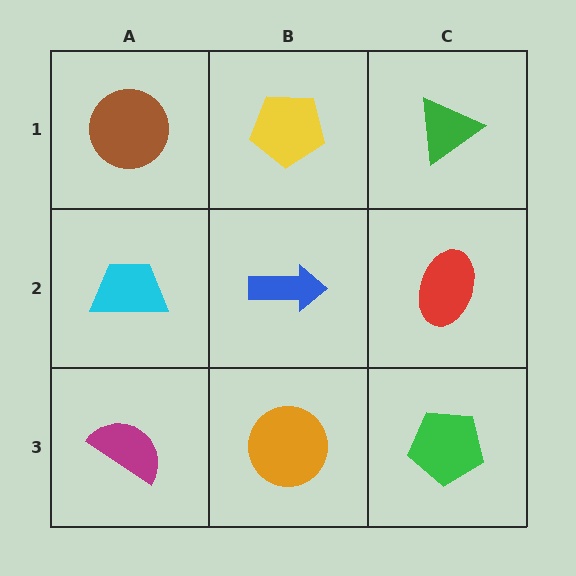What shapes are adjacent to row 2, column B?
A yellow pentagon (row 1, column B), an orange circle (row 3, column B), a cyan trapezoid (row 2, column A), a red ellipse (row 2, column C).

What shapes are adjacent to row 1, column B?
A blue arrow (row 2, column B), a brown circle (row 1, column A), a green triangle (row 1, column C).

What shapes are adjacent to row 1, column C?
A red ellipse (row 2, column C), a yellow pentagon (row 1, column B).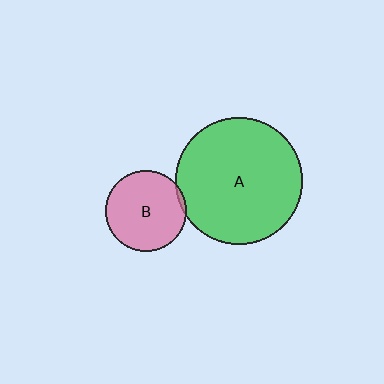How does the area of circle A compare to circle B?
Approximately 2.5 times.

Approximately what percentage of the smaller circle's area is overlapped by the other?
Approximately 5%.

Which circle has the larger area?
Circle A (green).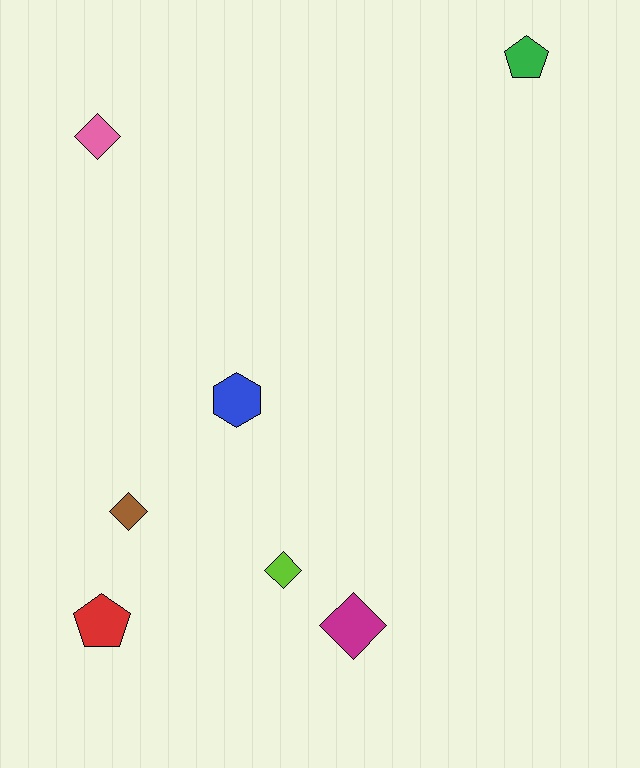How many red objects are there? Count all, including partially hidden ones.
There is 1 red object.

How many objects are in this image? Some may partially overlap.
There are 7 objects.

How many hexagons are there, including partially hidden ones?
There is 1 hexagon.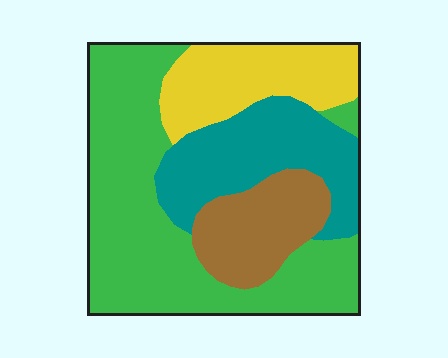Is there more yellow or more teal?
Teal.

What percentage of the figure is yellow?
Yellow takes up about one sixth (1/6) of the figure.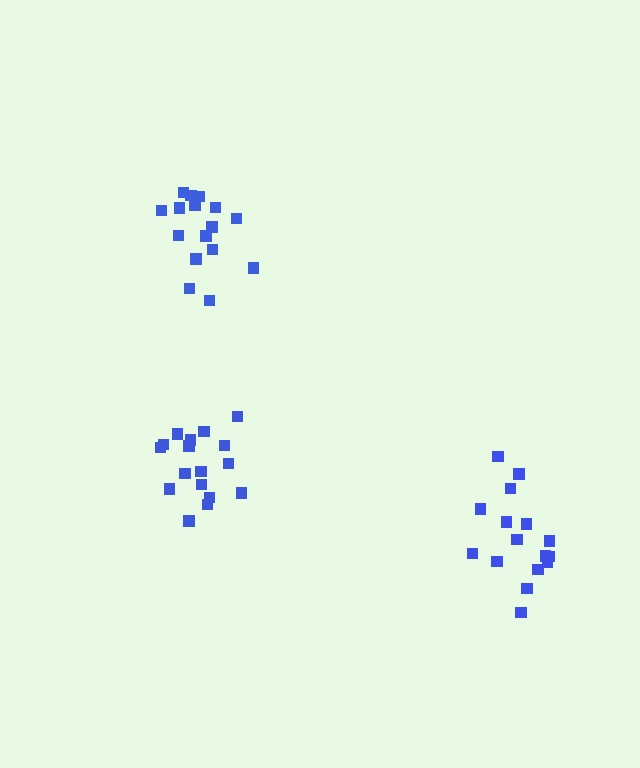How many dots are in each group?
Group 1: 16 dots, Group 2: 17 dots, Group 3: 17 dots (50 total).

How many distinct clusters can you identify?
There are 3 distinct clusters.